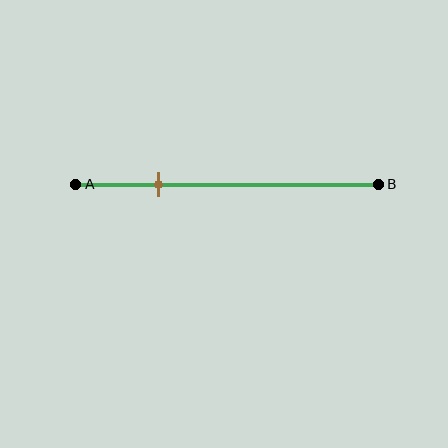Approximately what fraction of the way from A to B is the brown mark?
The brown mark is approximately 25% of the way from A to B.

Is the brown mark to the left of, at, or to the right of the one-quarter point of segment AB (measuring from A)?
The brown mark is approximately at the one-quarter point of segment AB.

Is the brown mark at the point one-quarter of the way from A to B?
Yes, the mark is approximately at the one-quarter point.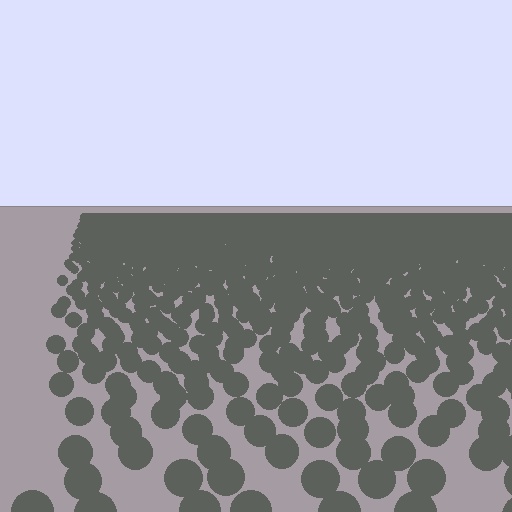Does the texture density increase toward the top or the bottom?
Density increases toward the top.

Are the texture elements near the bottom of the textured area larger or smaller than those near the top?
Larger. Near the bottom, elements are closer to the viewer and appear at a bigger on-screen size.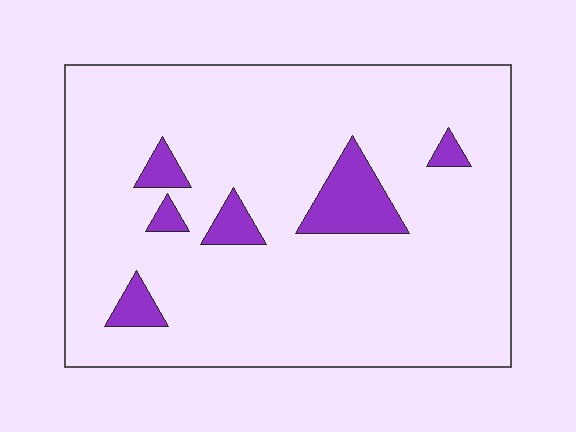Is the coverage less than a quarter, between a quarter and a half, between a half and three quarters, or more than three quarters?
Less than a quarter.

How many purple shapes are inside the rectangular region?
6.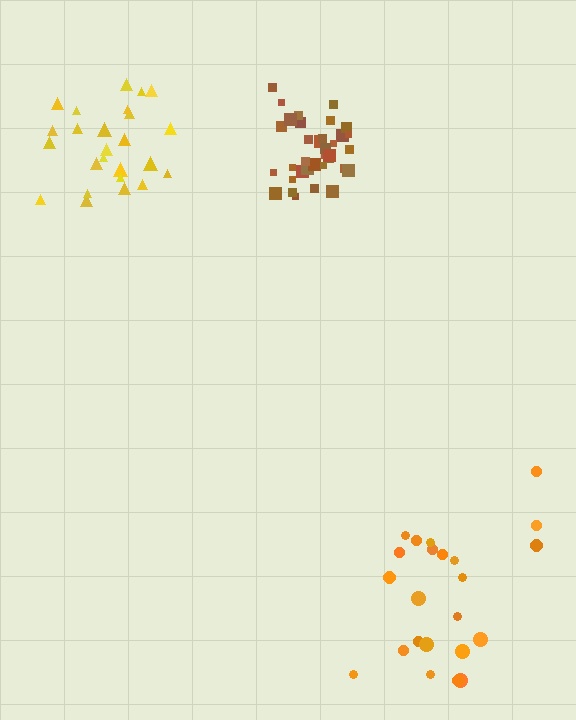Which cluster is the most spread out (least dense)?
Orange.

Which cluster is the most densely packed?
Brown.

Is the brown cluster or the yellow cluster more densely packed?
Brown.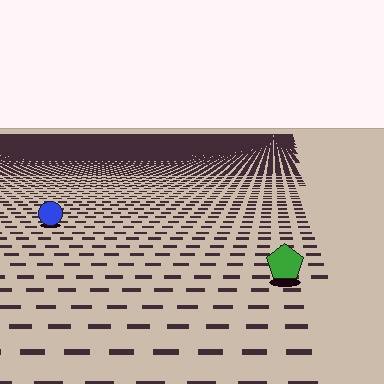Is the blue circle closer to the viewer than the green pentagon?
No. The green pentagon is closer — you can tell from the texture gradient: the ground texture is coarser near it.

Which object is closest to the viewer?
The green pentagon is closest. The texture marks near it are larger and more spread out.